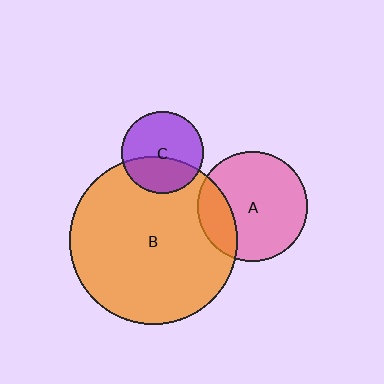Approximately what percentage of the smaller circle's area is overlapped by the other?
Approximately 20%.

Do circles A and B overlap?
Yes.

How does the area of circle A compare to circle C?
Approximately 1.8 times.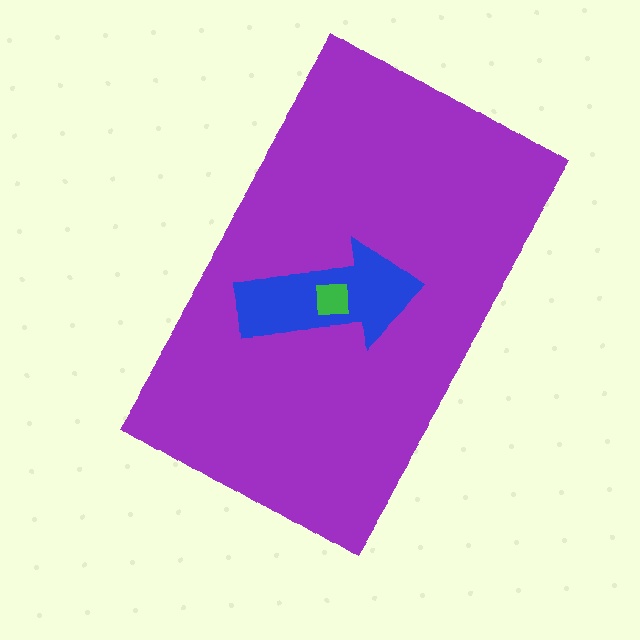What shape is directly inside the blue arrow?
The green square.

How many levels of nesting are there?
3.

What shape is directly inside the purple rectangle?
The blue arrow.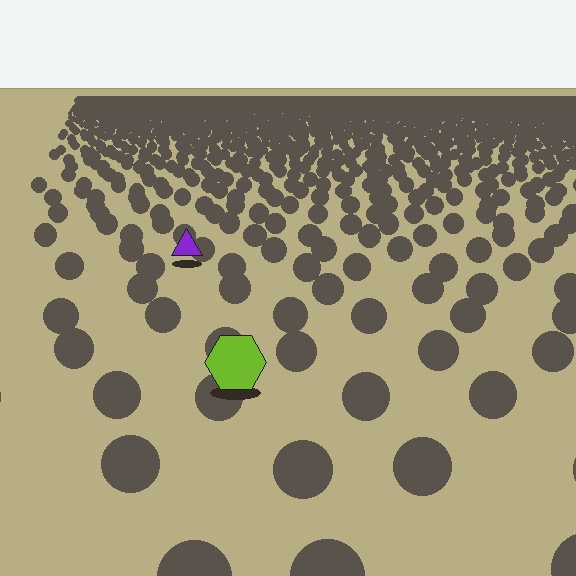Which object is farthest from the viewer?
The purple triangle is farthest from the viewer. It appears smaller and the ground texture around it is denser.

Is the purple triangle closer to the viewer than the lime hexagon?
No. The lime hexagon is closer — you can tell from the texture gradient: the ground texture is coarser near it.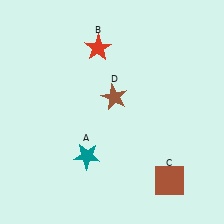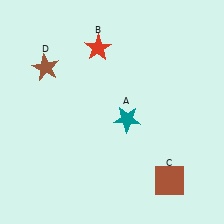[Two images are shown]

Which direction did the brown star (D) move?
The brown star (D) moved left.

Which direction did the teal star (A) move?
The teal star (A) moved right.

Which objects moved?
The objects that moved are: the teal star (A), the brown star (D).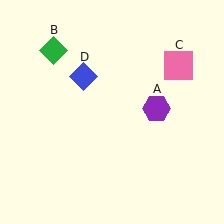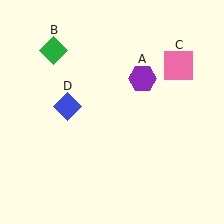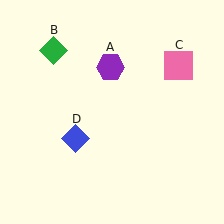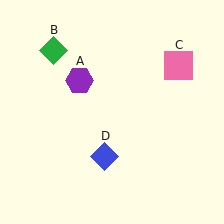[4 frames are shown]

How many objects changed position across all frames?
2 objects changed position: purple hexagon (object A), blue diamond (object D).